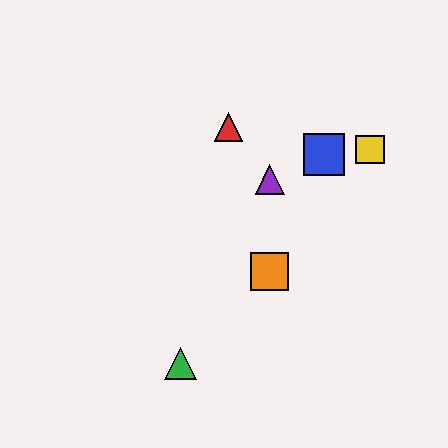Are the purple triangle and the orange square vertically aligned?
Yes, both are at x≈270.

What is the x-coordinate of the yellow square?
The yellow square is at x≈370.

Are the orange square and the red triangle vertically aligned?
No, the orange square is at x≈270 and the red triangle is at x≈229.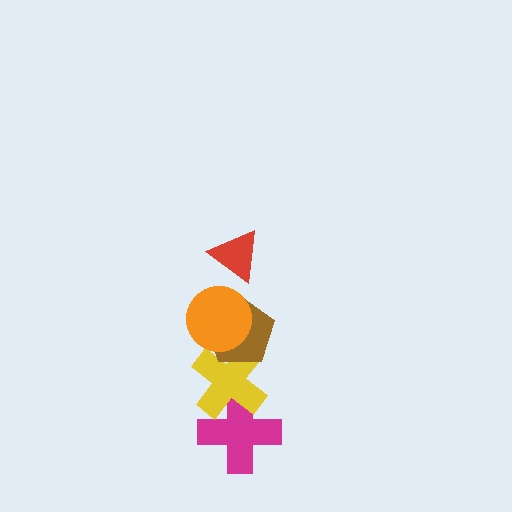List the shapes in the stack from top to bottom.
From top to bottom: the red triangle, the orange circle, the brown pentagon, the yellow cross, the magenta cross.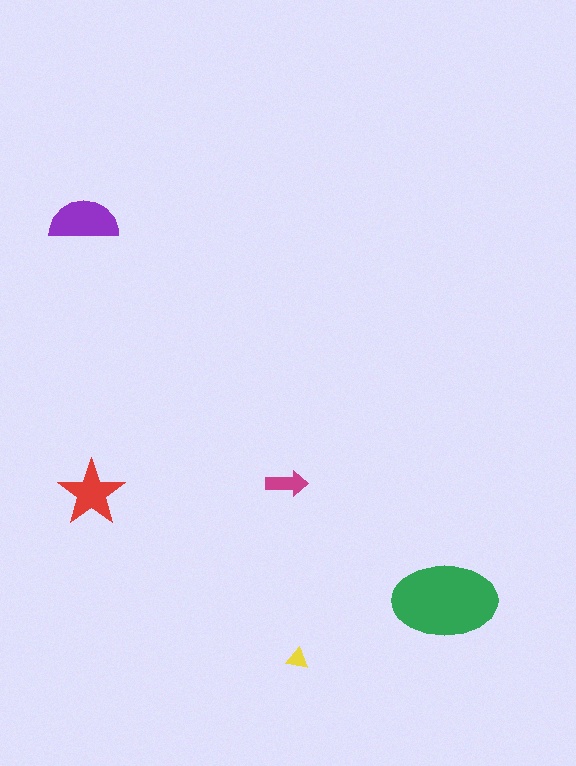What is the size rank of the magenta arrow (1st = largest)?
4th.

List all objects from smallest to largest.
The yellow triangle, the magenta arrow, the red star, the purple semicircle, the green ellipse.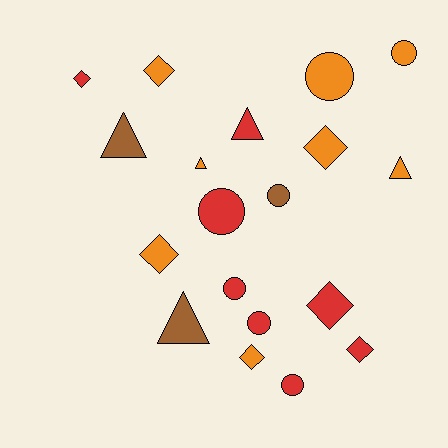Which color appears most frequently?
Orange, with 8 objects.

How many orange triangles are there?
There are 2 orange triangles.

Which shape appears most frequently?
Circle, with 7 objects.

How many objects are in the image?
There are 19 objects.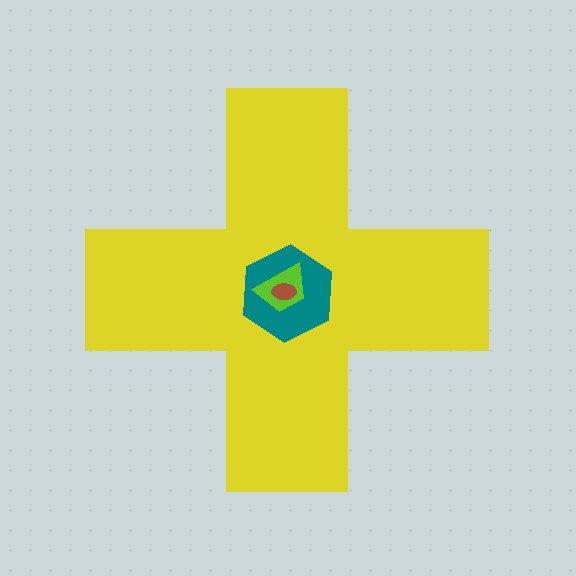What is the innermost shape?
The brown ellipse.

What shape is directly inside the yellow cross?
The teal hexagon.